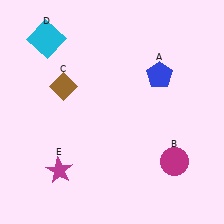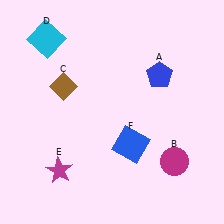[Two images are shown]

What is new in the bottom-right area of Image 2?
A blue square (F) was added in the bottom-right area of Image 2.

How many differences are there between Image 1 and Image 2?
There is 1 difference between the two images.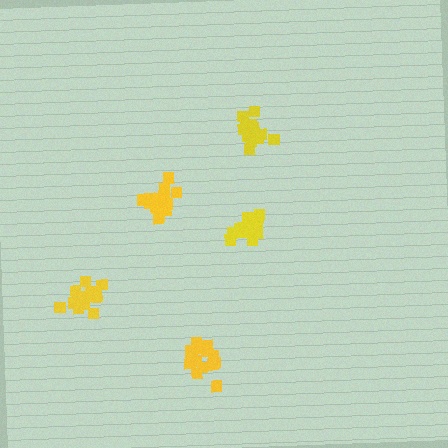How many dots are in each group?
Group 1: 17 dots, Group 2: 16 dots, Group 3: 17 dots, Group 4: 16 dots, Group 5: 14 dots (80 total).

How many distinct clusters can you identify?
There are 5 distinct clusters.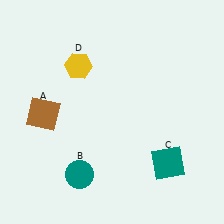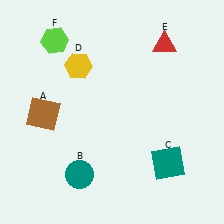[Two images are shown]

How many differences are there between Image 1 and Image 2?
There are 2 differences between the two images.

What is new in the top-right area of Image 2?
A red triangle (E) was added in the top-right area of Image 2.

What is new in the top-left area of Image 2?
A lime hexagon (F) was added in the top-left area of Image 2.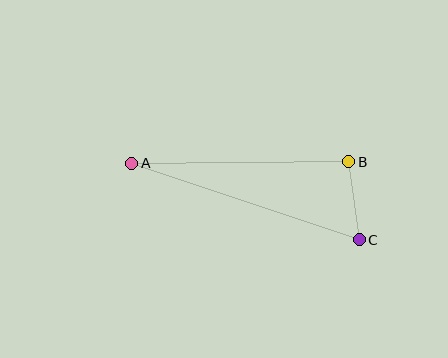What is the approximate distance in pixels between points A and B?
The distance between A and B is approximately 217 pixels.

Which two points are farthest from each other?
Points A and C are farthest from each other.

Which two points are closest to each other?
Points B and C are closest to each other.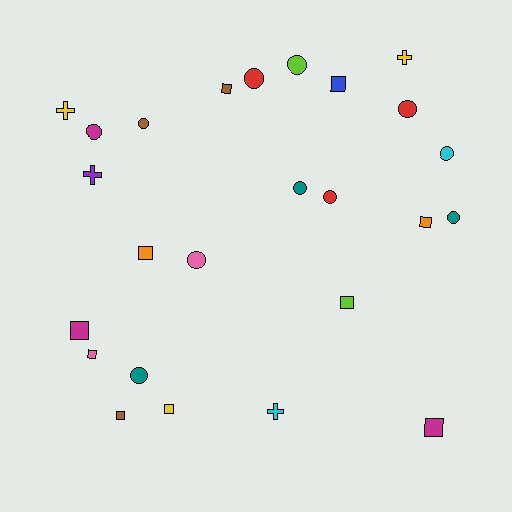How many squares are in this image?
There are 10 squares.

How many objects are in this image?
There are 25 objects.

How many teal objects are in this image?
There are 3 teal objects.